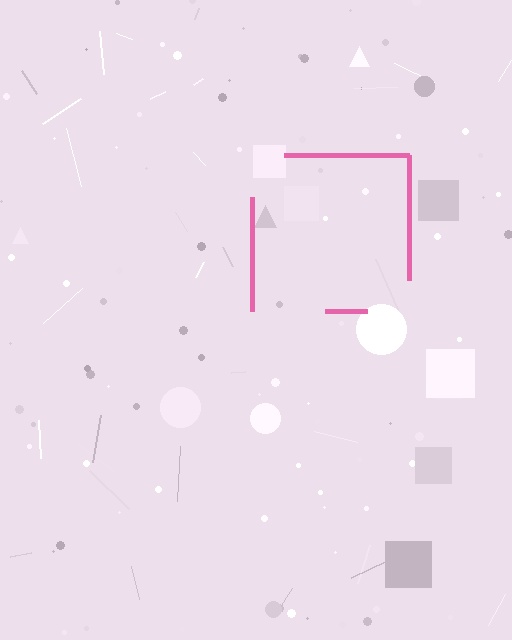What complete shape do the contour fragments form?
The contour fragments form a square.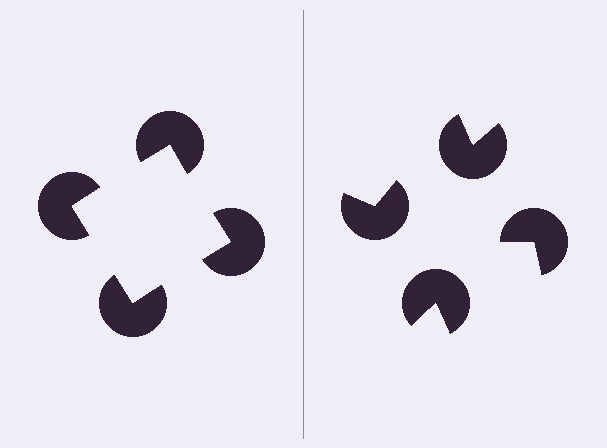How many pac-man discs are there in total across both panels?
8 — 4 on each side.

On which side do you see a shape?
An illusory square appears on the left side. On the right side the wedge cuts are rotated, so no coherent shape forms.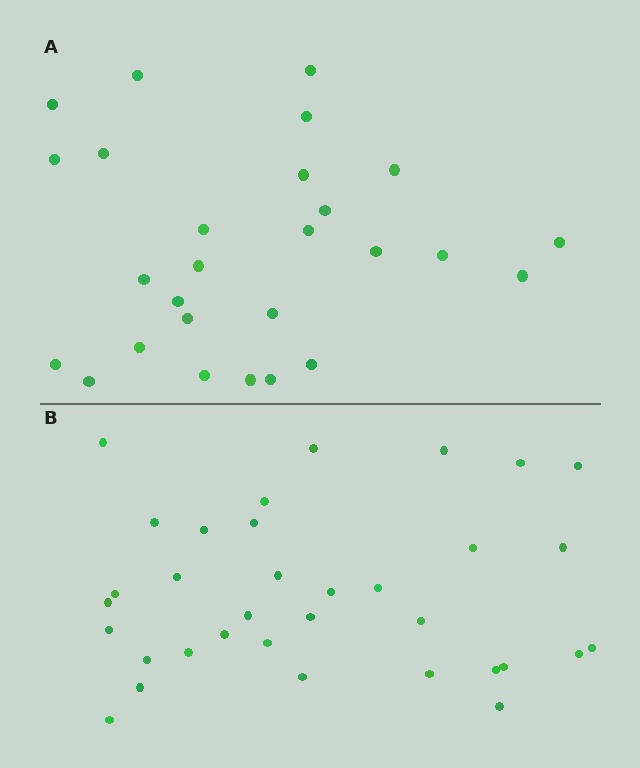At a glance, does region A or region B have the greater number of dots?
Region B (the bottom region) has more dots.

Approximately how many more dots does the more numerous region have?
Region B has roughly 8 or so more dots than region A.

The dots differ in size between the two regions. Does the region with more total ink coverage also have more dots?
No. Region A has more total ink coverage because its dots are larger, but region B actually contains more individual dots. Total area can be misleading — the number of items is what matters here.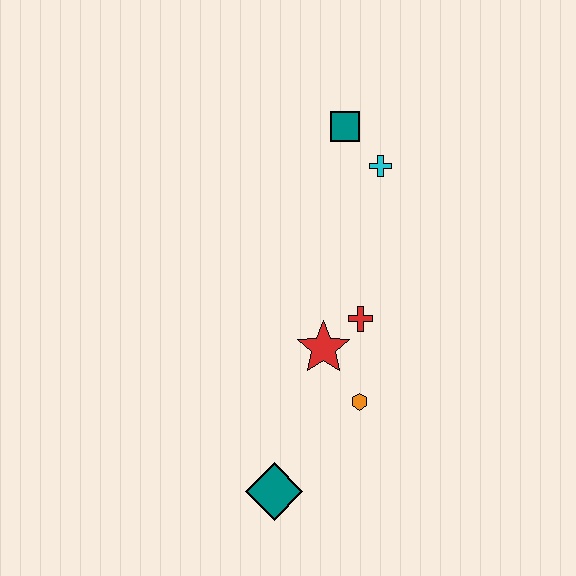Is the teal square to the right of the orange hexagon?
No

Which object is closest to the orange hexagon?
The red star is closest to the orange hexagon.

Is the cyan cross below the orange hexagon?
No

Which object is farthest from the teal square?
The teal diamond is farthest from the teal square.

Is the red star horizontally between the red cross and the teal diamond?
Yes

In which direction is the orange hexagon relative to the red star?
The orange hexagon is below the red star.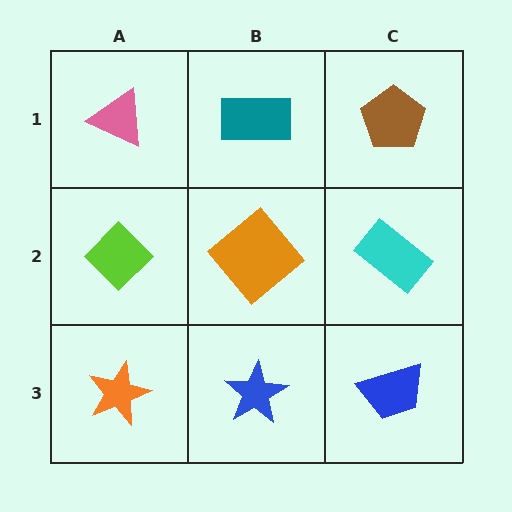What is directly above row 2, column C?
A brown pentagon.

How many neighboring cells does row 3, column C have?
2.